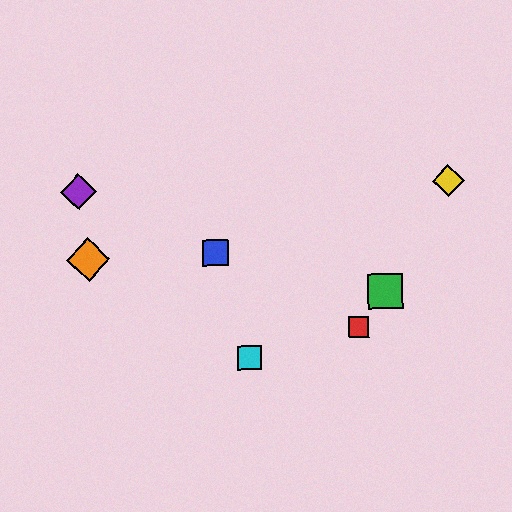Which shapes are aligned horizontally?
The yellow diamond, the purple diamond are aligned horizontally.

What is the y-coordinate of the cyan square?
The cyan square is at y≈358.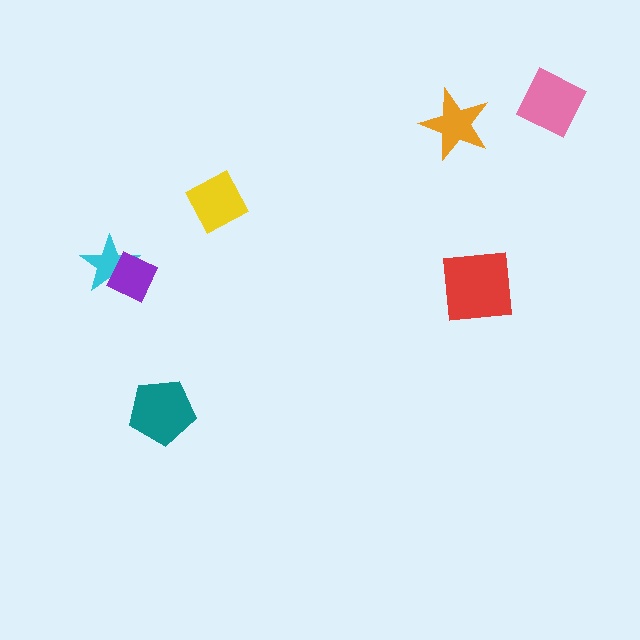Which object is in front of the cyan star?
The purple diamond is in front of the cyan star.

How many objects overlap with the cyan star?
1 object overlaps with the cyan star.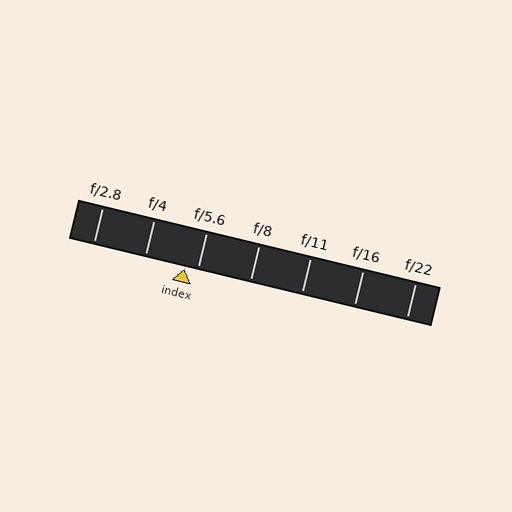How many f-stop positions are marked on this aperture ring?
There are 7 f-stop positions marked.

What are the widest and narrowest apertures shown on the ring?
The widest aperture shown is f/2.8 and the narrowest is f/22.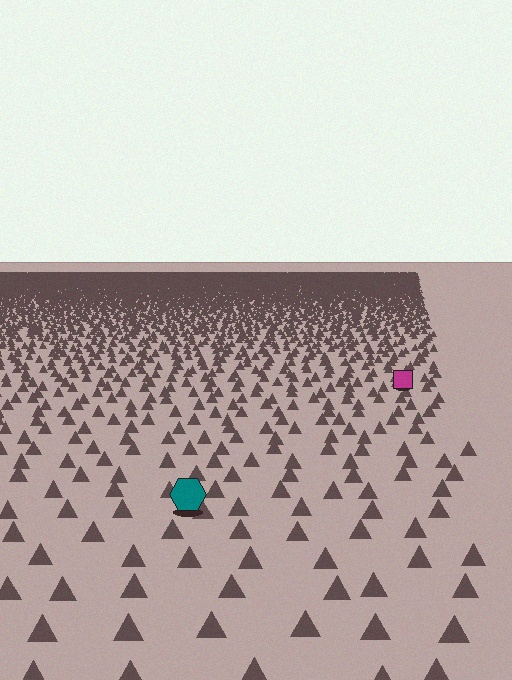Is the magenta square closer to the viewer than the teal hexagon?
No. The teal hexagon is closer — you can tell from the texture gradient: the ground texture is coarser near it.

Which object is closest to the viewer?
The teal hexagon is closest. The texture marks near it are larger and more spread out.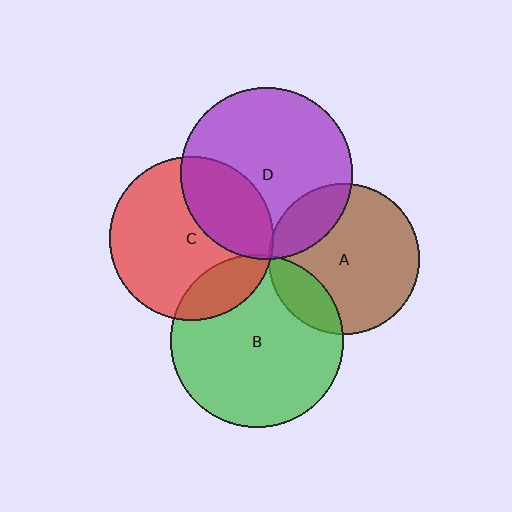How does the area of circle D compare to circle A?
Approximately 1.3 times.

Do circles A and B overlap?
Yes.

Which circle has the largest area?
Circle B (green).